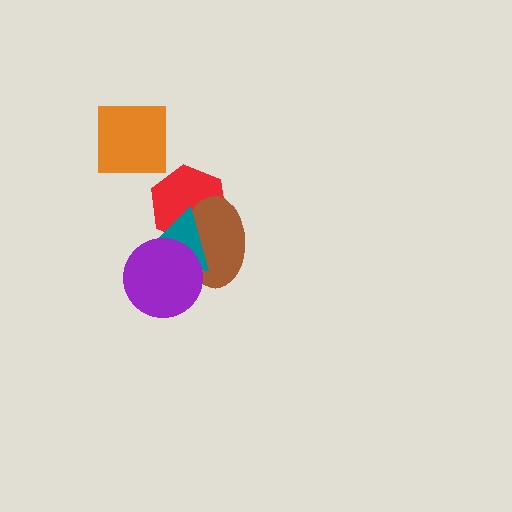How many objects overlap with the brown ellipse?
3 objects overlap with the brown ellipse.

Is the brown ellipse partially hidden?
Yes, it is partially covered by another shape.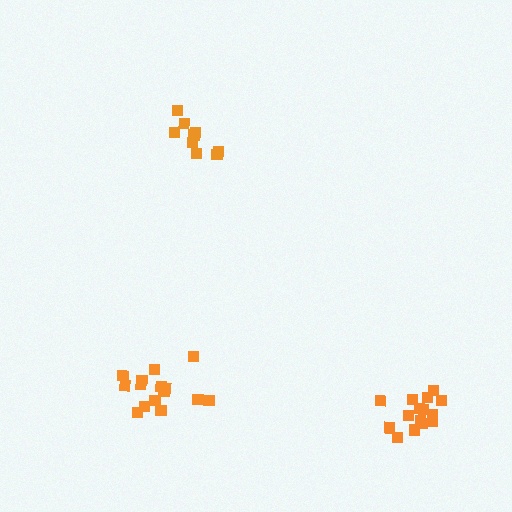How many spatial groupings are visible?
There are 3 spatial groupings.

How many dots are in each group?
Group 1: 9 dots, Group 2: 15 dots, Group 3: 15 dots (39 total).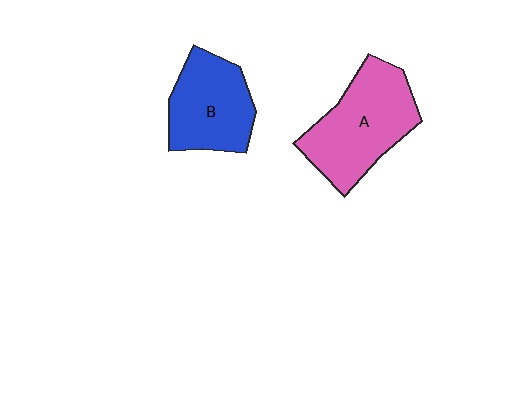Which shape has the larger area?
Shape A (pink).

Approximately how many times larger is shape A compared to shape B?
Approximately 1.2 times.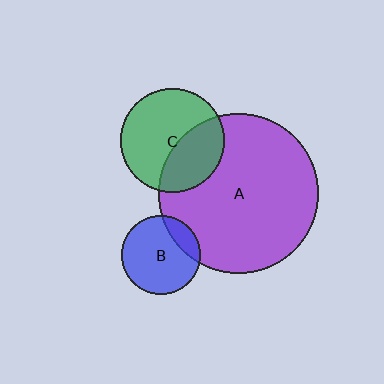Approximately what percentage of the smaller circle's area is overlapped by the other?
Approximately 40%.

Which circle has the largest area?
Circle A (purple).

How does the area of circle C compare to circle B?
Approximately 1.8 times.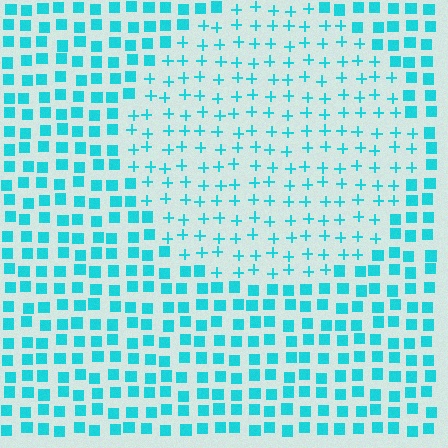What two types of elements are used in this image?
The image uses plus signs inside the circle region and squares outside it.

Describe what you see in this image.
The image is filled with small cyan elements arranged in a uniform grid. A circle-shaped region contains plus signs, while the surrounding area contains squares. The boundary is defined purely by the change in element shape.